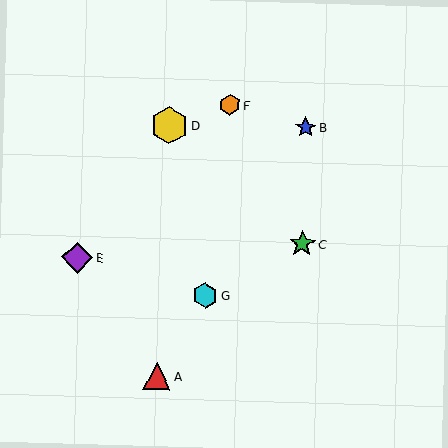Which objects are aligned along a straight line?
Objects A, B, G are aligned along a straight line.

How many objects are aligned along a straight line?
3 objects (A, B, G) are aligned along a straight line.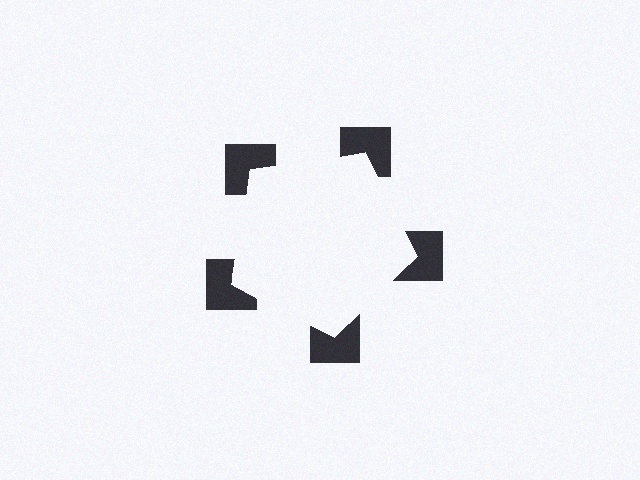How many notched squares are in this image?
There are 5 — one at each vertex of the illusory pentagon.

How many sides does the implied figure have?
5 sides.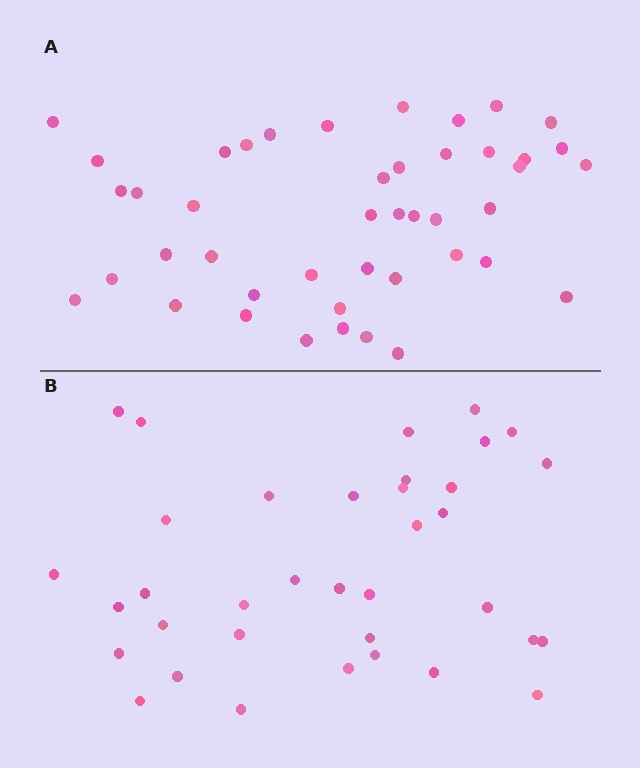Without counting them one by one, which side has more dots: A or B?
Region A (the top region) has more dots.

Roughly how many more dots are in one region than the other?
Region A has roughly 8 or so more dots than region B.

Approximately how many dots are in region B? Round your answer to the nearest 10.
About 40 dots. (The exact count is 36, which rounds to 40.)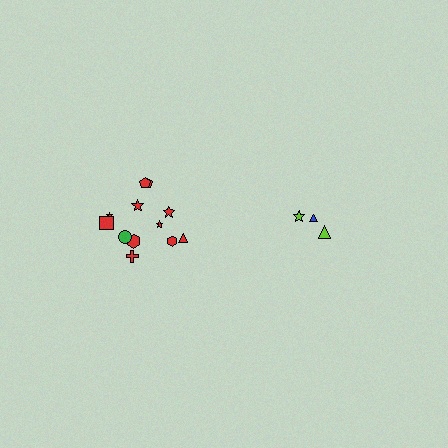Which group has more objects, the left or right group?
The left group.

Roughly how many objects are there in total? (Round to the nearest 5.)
Roughly 15 objects in total.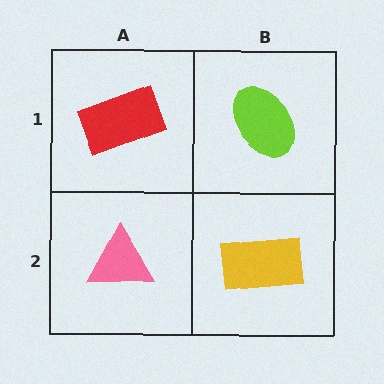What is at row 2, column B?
A yellow rectangle.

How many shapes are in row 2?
2 shapes.